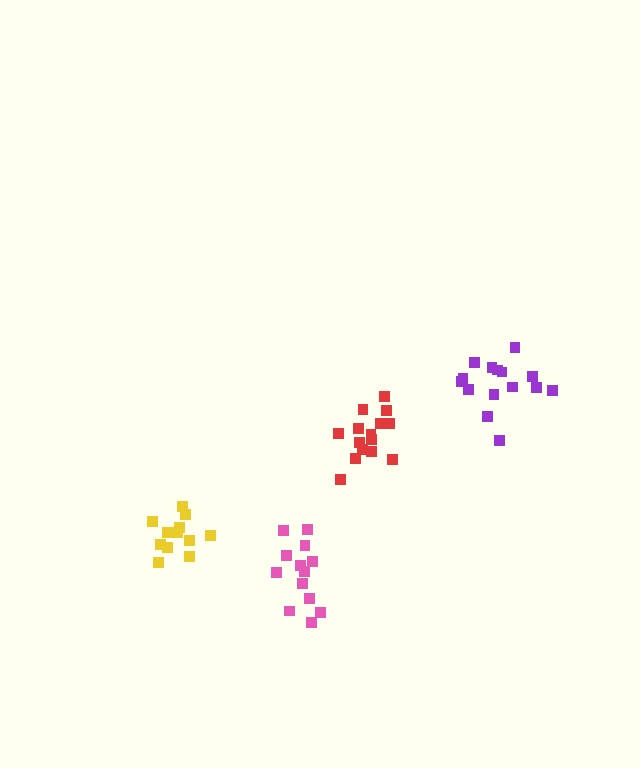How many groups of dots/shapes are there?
There are 4 groups.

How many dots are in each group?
Group 1: 15 dots, Group 2: 15 dots, Group 3: 13 dots, Group 4: 12 dots (55 total).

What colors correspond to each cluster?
The clusters are colored: purple, red, pink, yellow.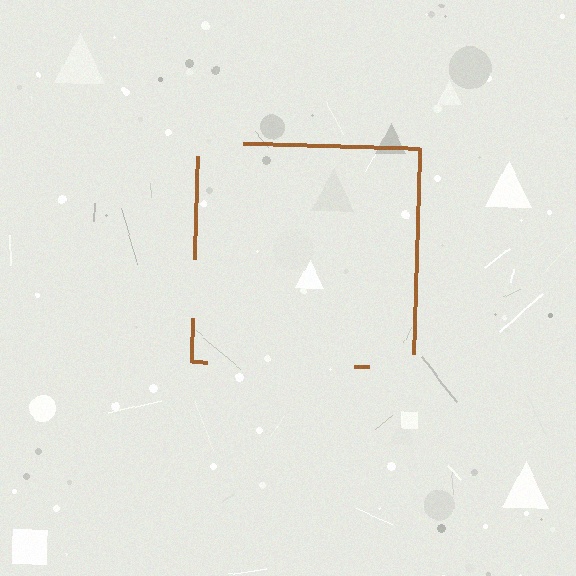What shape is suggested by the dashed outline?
The dashed outline suggests a square.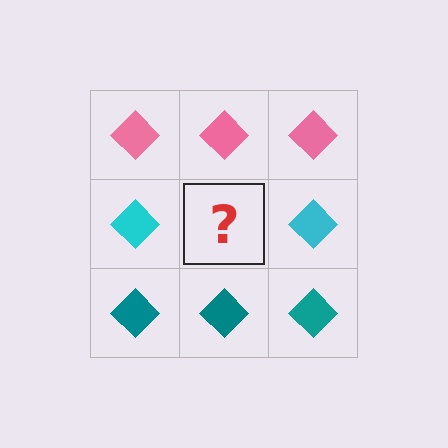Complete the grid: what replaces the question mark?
The question mark should be replaced with a cyan diamond.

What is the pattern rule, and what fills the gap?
The rule is that each row has a consistent color. The gap should be filled with a cyan diamond.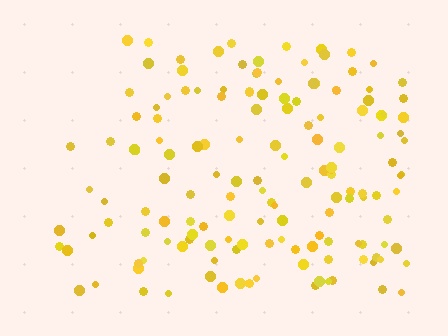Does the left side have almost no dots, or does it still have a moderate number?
Still a moderate number, just noticeably fewer than the right.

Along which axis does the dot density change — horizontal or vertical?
Horizontal.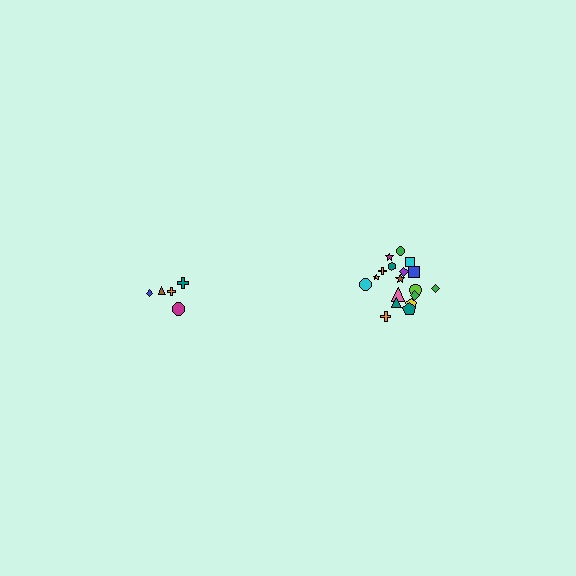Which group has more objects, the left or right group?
The right group.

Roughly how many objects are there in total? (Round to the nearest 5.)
Roughly 25 objects in total.